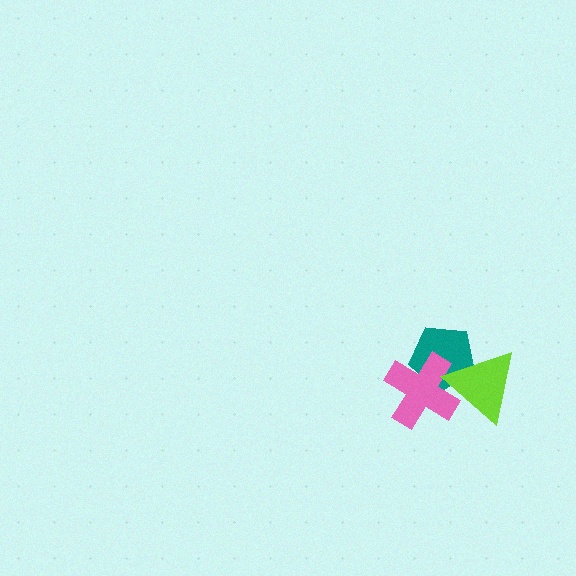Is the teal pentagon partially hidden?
Yes, it is partially covered by another shape.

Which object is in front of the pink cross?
The lime triangle is in front of the pink cross.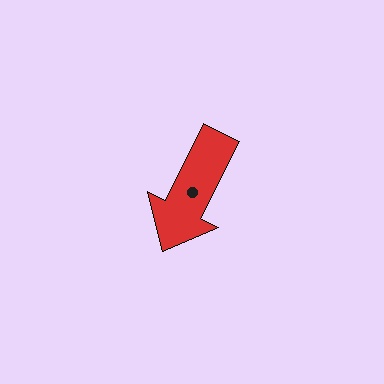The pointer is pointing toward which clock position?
Roughly 7 o'clock.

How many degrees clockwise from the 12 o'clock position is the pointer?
Approximately 207 degrees.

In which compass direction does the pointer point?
Southwest.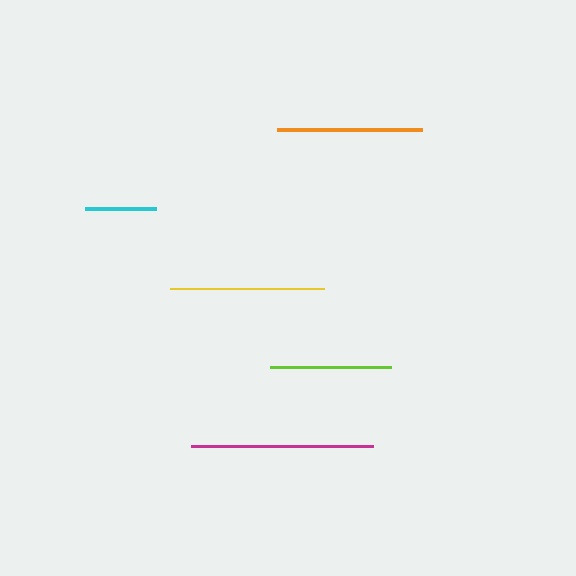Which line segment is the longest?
The magenta line is the longest at approximately 182 pixels.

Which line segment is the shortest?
The cyan line is the shortest at approximately 71 pixels.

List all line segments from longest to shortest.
From longest to shortest: magenta, yellow, orange, lime, cyan.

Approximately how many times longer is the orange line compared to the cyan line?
The orange line is approximately 2.1 times the length of the cyan line.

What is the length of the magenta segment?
The magenta segment is approximately 182 pixels long.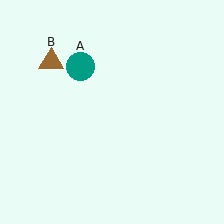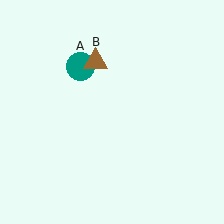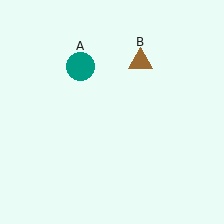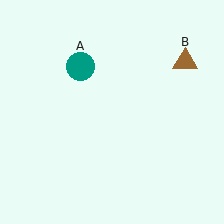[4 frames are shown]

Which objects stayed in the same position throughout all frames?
Teal circle (object A) remained stationary.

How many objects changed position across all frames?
1 object changed position: brown triangle (object B).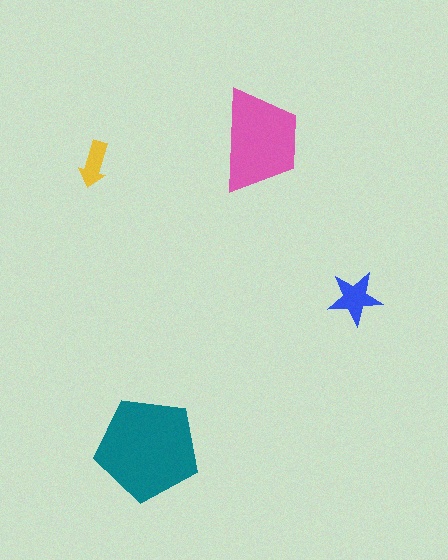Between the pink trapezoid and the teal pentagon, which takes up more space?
The teal pentagon.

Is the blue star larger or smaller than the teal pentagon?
Smaller.